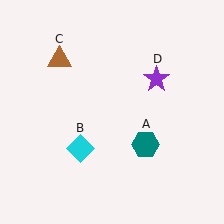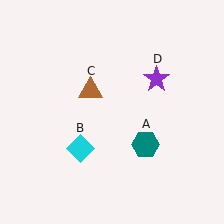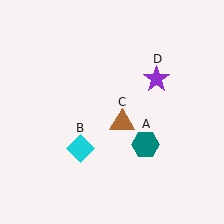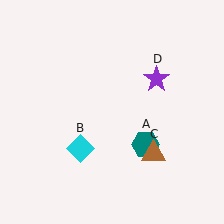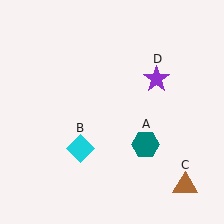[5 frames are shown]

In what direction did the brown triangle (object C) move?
The brown triangle (object C) moved down and to the right.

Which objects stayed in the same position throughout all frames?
Teal hexagon (object A) and cyan diamond (object B) and purple star (object D) remained stationary.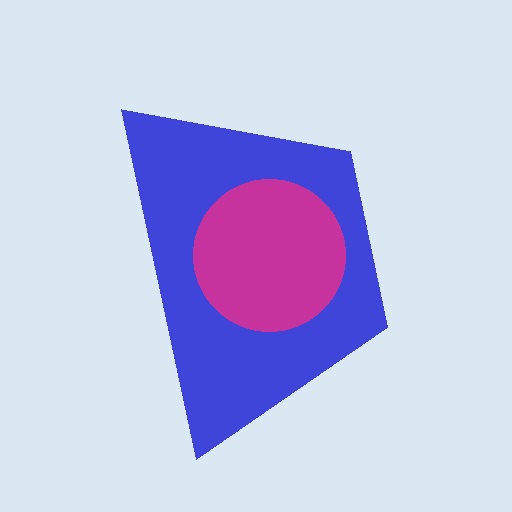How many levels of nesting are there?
2.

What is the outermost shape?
The blue trapezoid.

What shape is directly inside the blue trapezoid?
The magenta circle.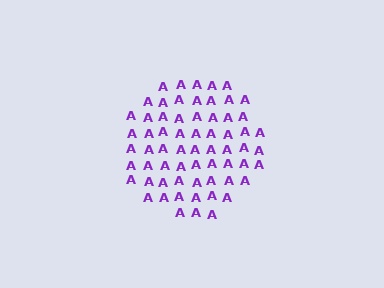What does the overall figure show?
The overall figure shows a circle.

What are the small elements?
The small elements are letter A's.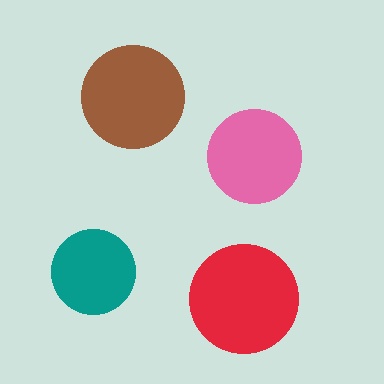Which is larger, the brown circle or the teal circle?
The brown one.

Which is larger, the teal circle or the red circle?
The red one.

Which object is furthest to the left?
The teal circle is leftmost.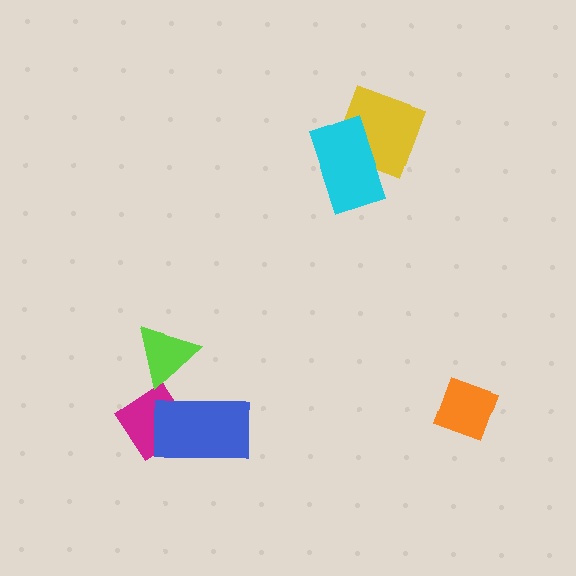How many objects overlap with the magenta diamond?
2 objects overlap with the magenta diamond.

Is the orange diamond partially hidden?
No, no other shape covers it.